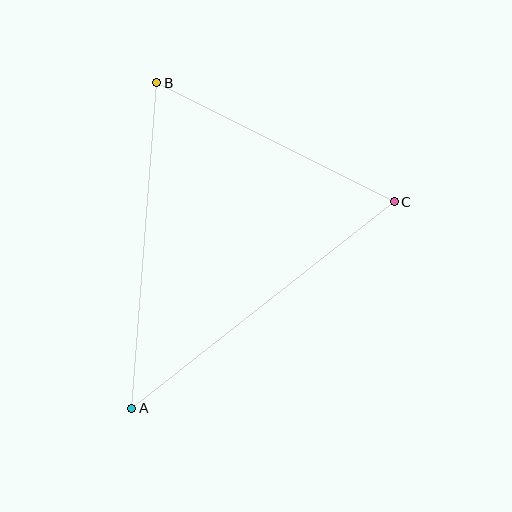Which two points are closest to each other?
Points B and C are closest to each other.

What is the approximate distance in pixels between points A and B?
The distance between A and B is approximately 326 pixels.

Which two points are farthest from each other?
Points A and C are farthest from each other.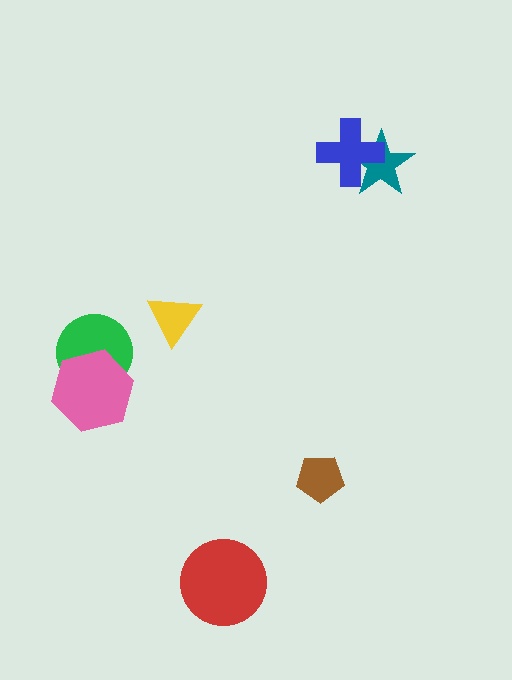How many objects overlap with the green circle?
1 object overlaps with the green circle.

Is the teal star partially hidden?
Yes, it is partially covered by another shape.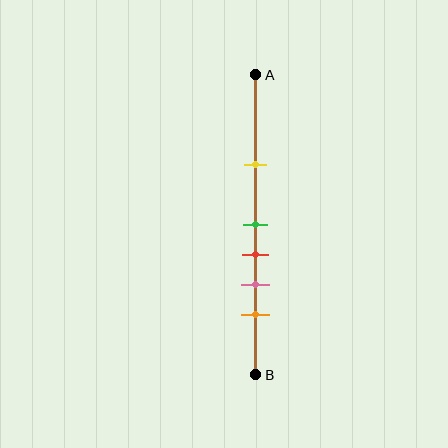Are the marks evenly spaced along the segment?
No, the marks are not evenly spaced.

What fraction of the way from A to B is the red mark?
The red mark is approximately 60% (0.6) of the way from A to B.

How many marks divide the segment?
There are 5 marks dividing the segment.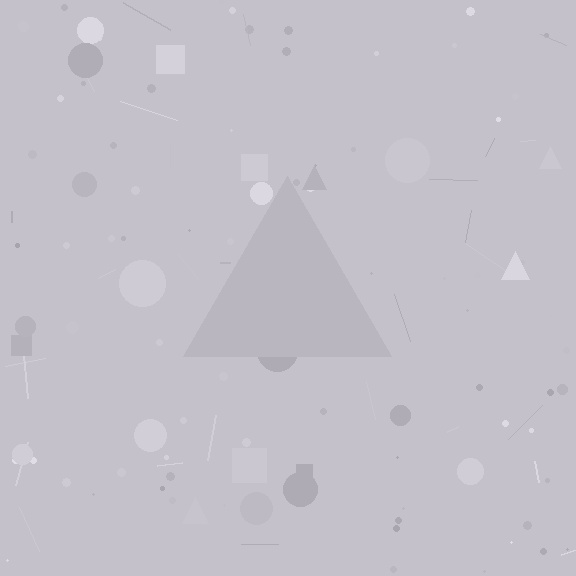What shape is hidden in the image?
A triangle is hidden in the image.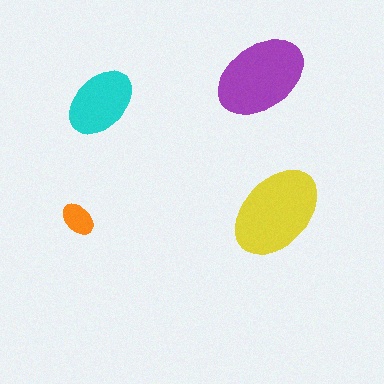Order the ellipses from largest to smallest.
the yellow one, the purple one, the cyan one, the orange one.